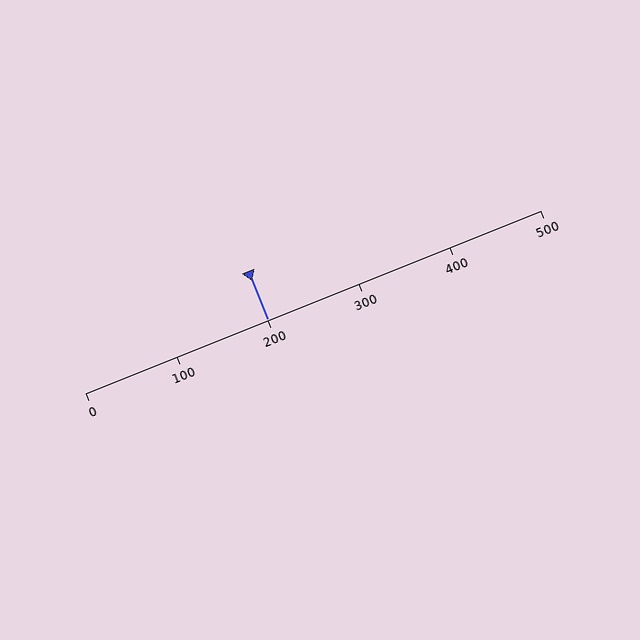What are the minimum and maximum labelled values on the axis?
The axis runs from 0 to 500.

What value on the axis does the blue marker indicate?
The marker indicates approximately 200.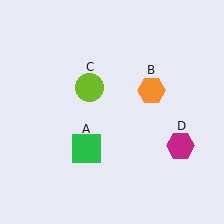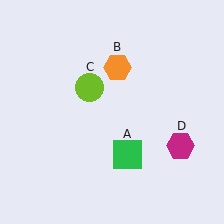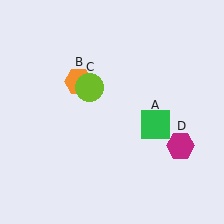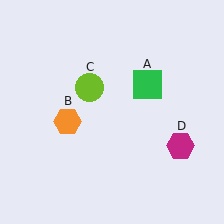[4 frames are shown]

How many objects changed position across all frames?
2 objects changed position: green square (object A), orange hexagon (object B).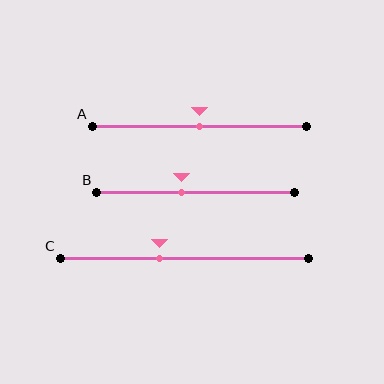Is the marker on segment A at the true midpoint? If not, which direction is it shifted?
Yes, the marker on segment A is at the true midpoint.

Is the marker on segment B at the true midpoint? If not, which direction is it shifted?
No, the marker on segment B is shifted to the left by about 7% of the segment length.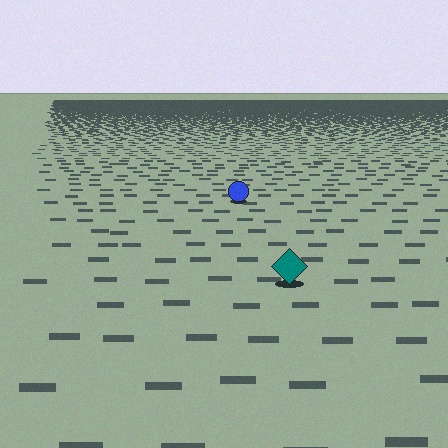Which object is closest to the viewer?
The teal diamond is closest. The texture marks near it are larger and more spread out.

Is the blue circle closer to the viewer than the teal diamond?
No. The teal diamond is closer — you can tell from the texture gradient: the ground texture is coarser near it.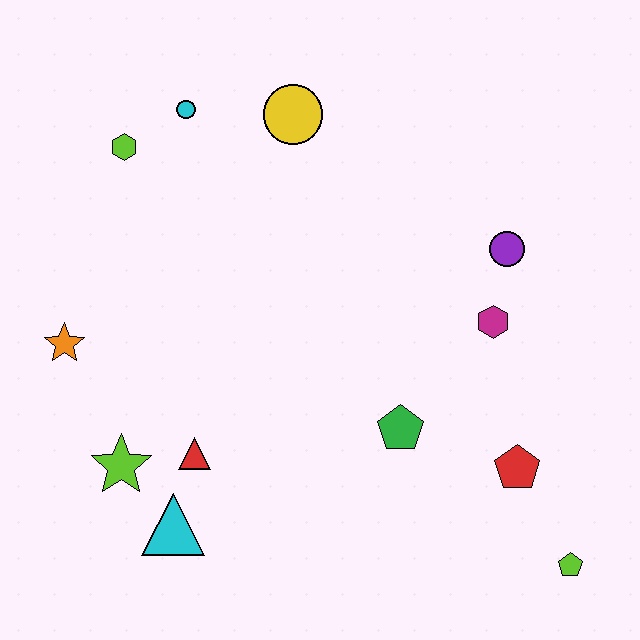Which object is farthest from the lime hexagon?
The lime pentagon is farthest from the lime hexagon.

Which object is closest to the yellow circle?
The cyan circle is closest to the yellow circle.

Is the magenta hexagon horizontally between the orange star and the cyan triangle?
No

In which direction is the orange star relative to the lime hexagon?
The orange star is below the lime hexagon.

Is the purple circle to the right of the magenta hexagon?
Yes